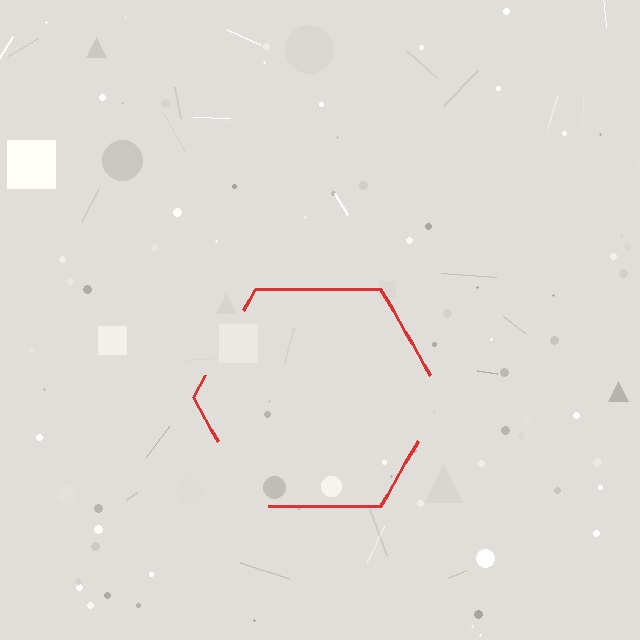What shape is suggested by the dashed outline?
The dashed outline suggests a hexagon.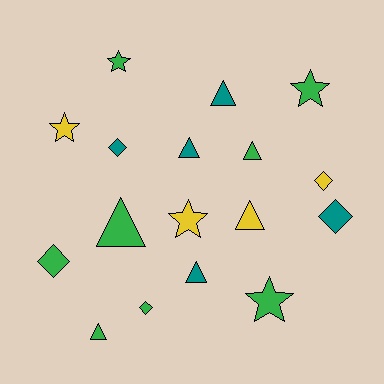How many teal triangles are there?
There are 3 teal triangles.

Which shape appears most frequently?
Triangle, with 7 objects.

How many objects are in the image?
There are 17 objects.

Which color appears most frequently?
Green, with 8 objects.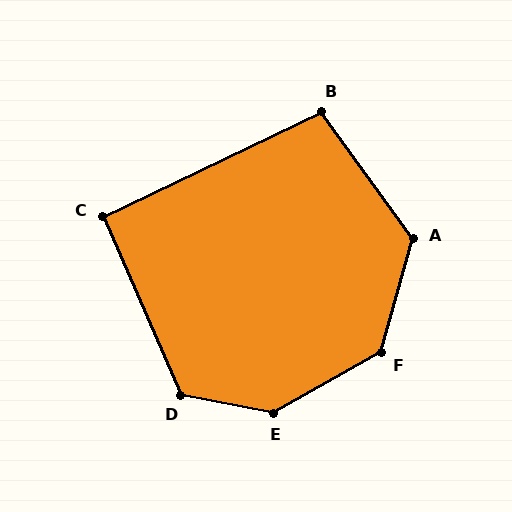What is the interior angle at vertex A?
Approximately 129 degrees (obtuse).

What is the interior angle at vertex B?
Approximately 100 degrees (obtuse).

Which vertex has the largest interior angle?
E, at approximately 140 degrees.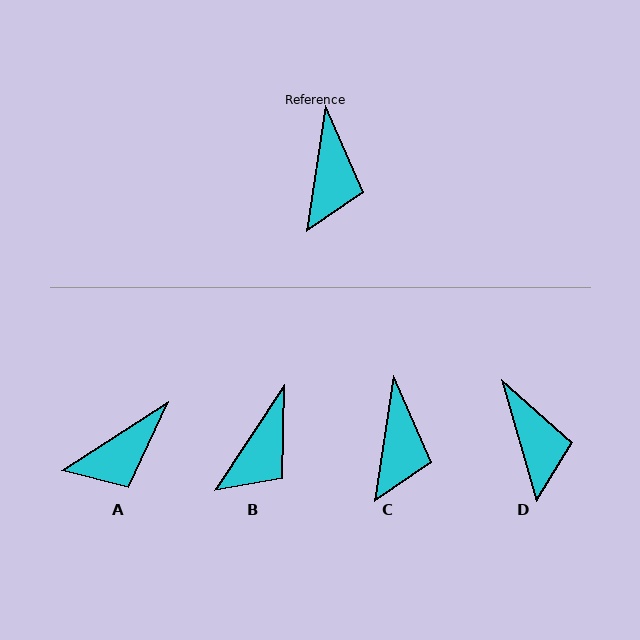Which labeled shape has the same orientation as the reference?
C.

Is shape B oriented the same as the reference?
No, it is off by about 25 degrees.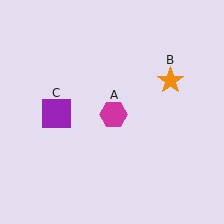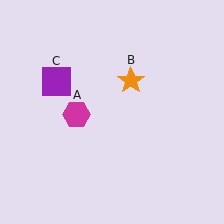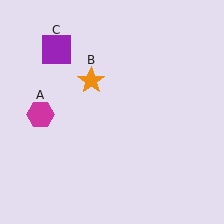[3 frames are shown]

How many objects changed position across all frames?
3 objects changed position: magenta hexagon (object A), orange star (object B), purple square (object C).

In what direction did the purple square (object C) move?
The purple square (object C) moved up.